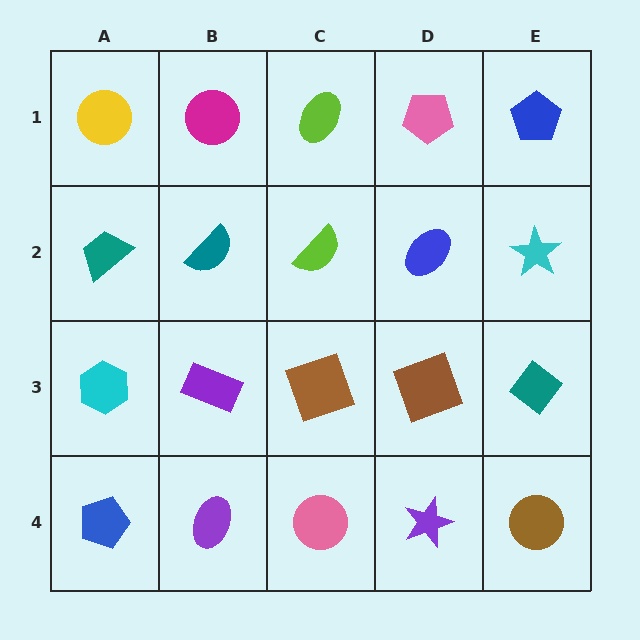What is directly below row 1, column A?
A teal trapezoid.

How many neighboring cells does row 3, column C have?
4.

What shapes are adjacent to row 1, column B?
A teal semicircle (row 2, column B), a yellow circle (row 1, column A), a lime ellipse (row 1, column C).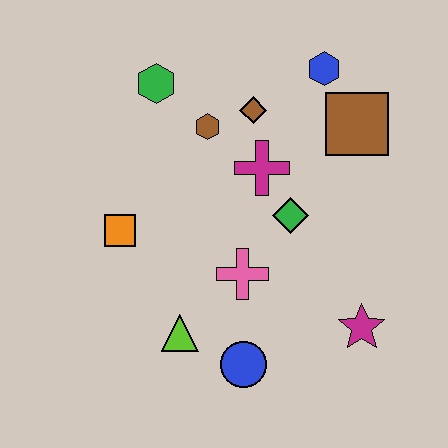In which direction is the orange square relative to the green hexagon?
The orange square is below the green hexagon.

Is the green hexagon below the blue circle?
No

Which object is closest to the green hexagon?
The brown hexagon is closest to the green hexagon.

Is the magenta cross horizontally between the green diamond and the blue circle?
Yes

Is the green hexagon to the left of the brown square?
Yes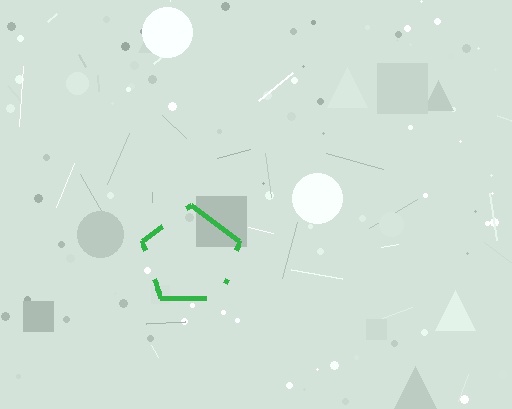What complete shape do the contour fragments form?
The contour fragments form a pentagon.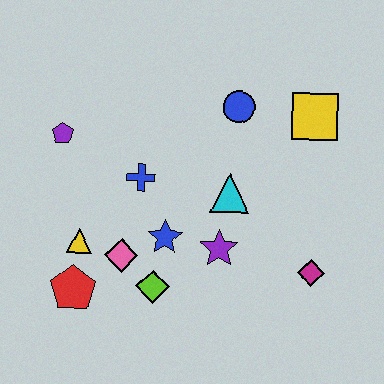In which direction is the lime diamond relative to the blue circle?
The lime diamond is below the blue circle.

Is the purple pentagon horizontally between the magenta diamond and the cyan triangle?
No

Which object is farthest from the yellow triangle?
The yellow square is farthest from the yellow triangle.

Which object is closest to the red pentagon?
The yellow triangle is closest to the red pentagon.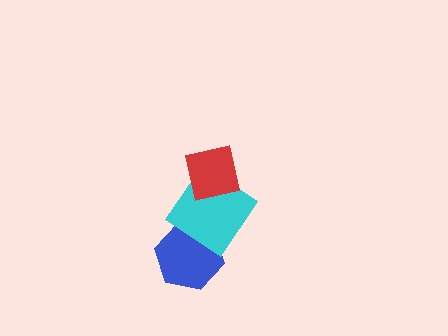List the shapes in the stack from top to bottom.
From top to bottom: the red square, the cyan diamond, the blue hexagon.